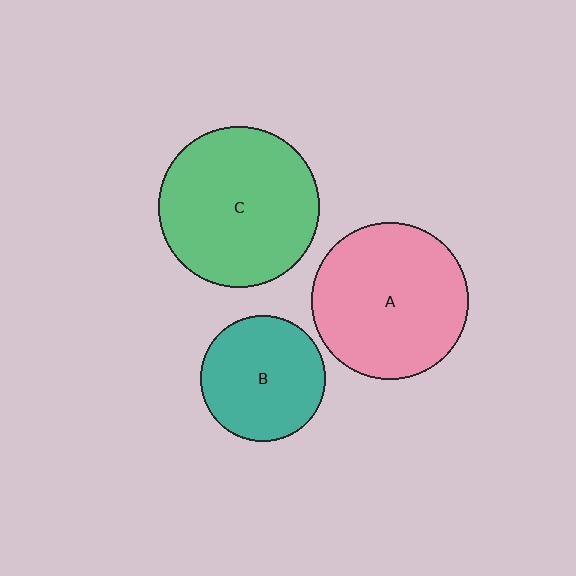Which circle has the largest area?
Circle C (green).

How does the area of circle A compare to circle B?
Approximately 1.6 times.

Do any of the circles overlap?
No, none of the circles overlap.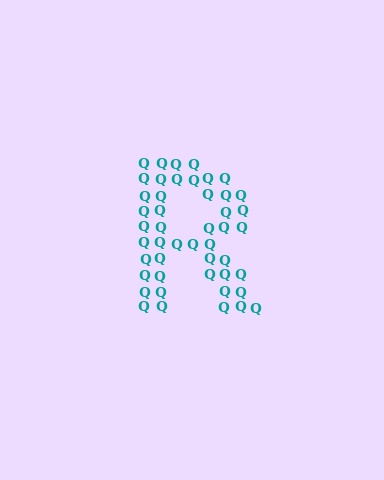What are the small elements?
The small elements are letter Q's.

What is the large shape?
The large shape is the letter R.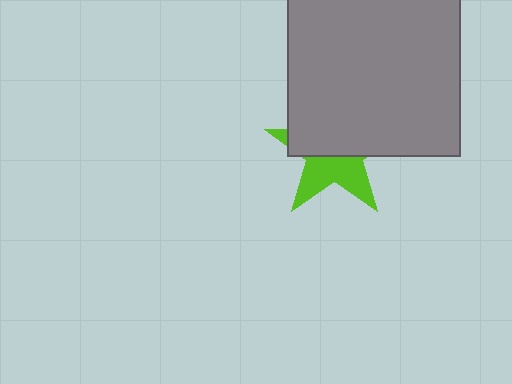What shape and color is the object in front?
The object in front is a gray rectangle.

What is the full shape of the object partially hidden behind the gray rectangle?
The partially hidden object is a lime star.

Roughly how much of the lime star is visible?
A small part of it is visible (roughly 44%).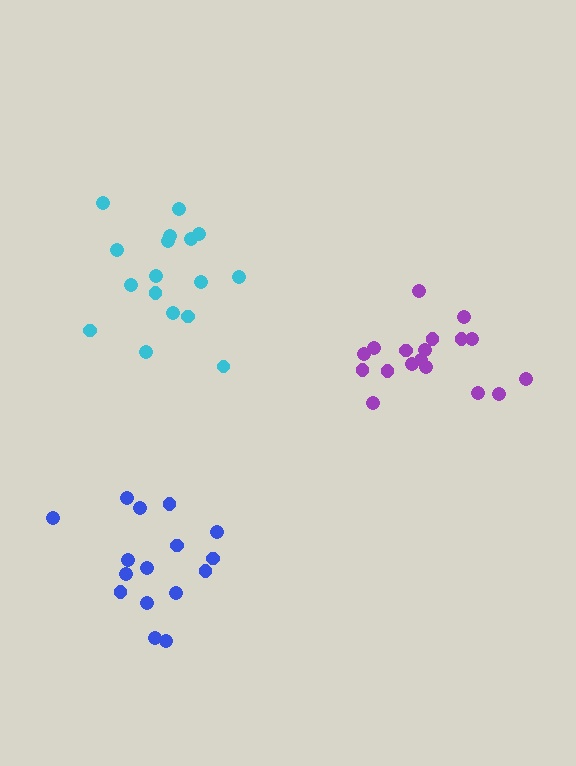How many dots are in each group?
Group 1: 18 dots, Group 2: 16 dots, Group 3: 17 dots (51 total).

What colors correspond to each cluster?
The clusters are colored: purple, blue, cyan.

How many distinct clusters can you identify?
There are 3 distinct clusters.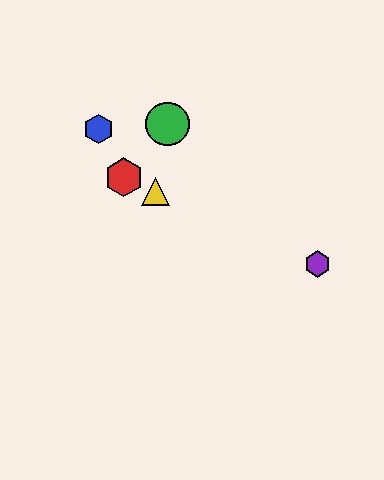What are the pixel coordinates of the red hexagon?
The red hexagon is at (124, 177).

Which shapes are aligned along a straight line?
The red hexagon, the yellow triangle, the purple hexagon are aligned along a straight line.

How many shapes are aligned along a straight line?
3 shapes (the red hexagon, the yellow triangle, the purple hexagon) are aligned along a straight line.